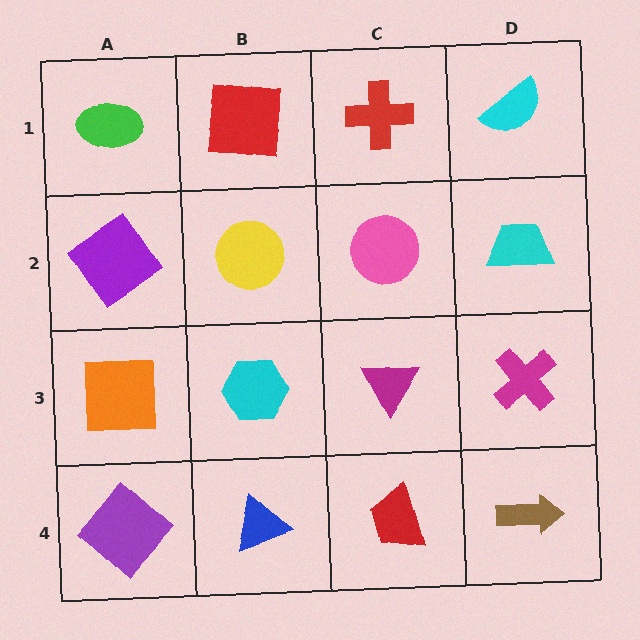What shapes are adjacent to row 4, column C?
A magenta triangle (row 3, column C), a blue triangle (row 4, column B), a brown arrow (row 4, column D).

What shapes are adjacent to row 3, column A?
A purple diamond (row 2, column A), a purple diamond (row 4, column A), a cyan hexagon (row 3, column B).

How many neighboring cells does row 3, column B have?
4.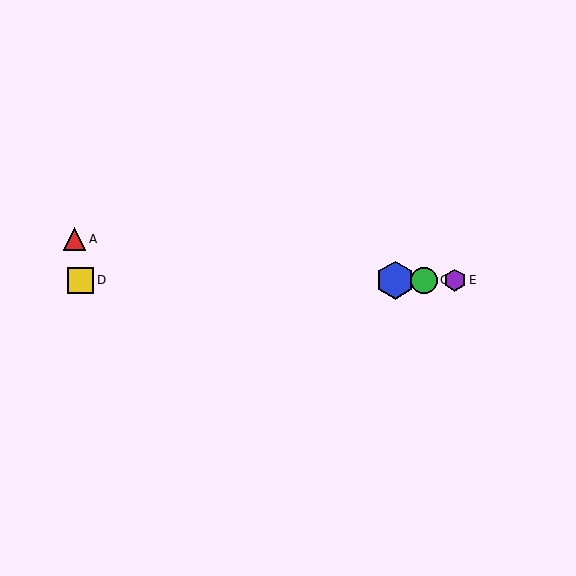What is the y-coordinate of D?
Object D is at y≈280.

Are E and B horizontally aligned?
Yes, both are at y≈280.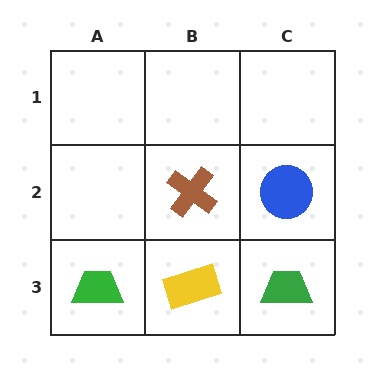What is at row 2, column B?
A brown cross.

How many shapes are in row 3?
3 shapes.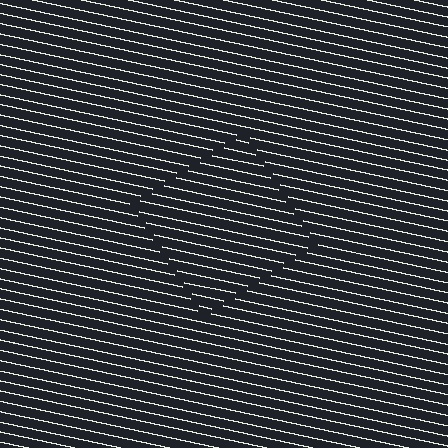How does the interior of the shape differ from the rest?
The interior of the shape contains the same grating, shifted by half a period — the contour is defined by the phase discontinuity where line-ends from the inner and outer gratings abut.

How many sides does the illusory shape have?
4 sides — the line-ends trace a square.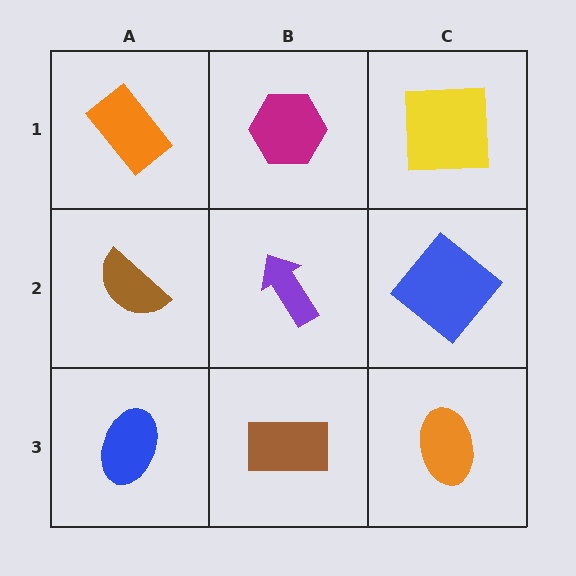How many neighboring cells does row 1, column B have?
3.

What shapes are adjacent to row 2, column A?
An orange rectangle (row 1, column A), a blue ellipse (row 3, column A), a purple arrow (row 2, column B).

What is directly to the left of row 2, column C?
A purple arrow.